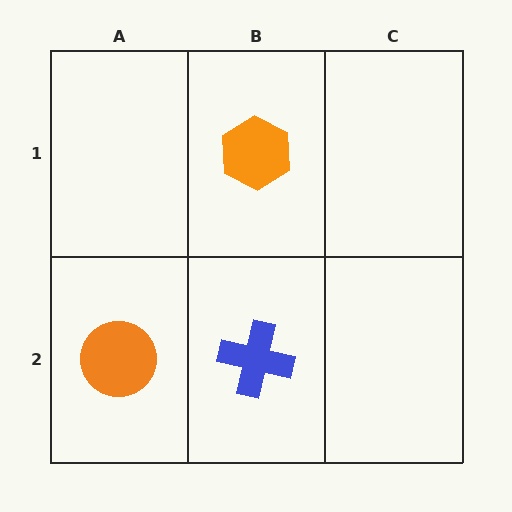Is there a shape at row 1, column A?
No, that cell is empty.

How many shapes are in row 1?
1 shape.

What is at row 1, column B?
An orange hexagon.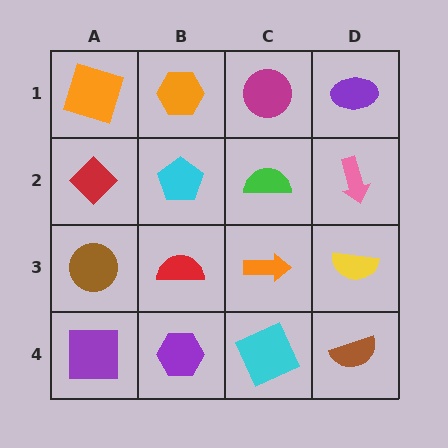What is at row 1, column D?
A purple ellipse.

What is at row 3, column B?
A red semicircle.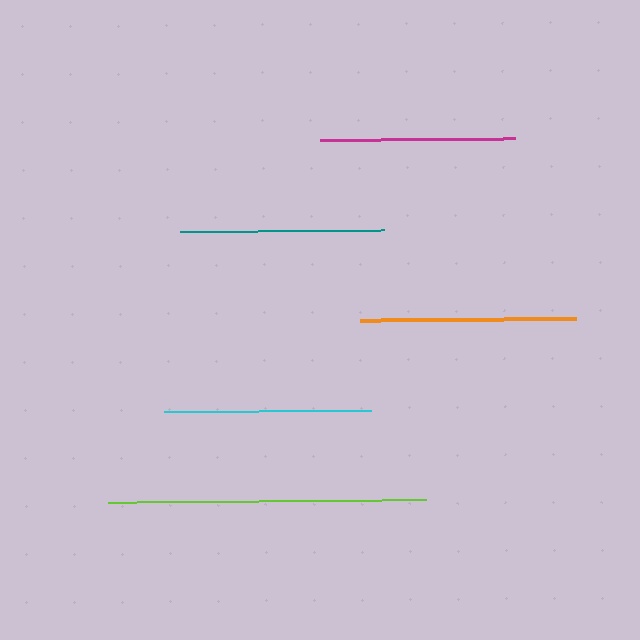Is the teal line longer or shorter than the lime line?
The lime line is longer than the teal line.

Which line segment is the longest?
The lime line is the longest at approximately 319 pixels.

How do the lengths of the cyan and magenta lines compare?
The cyan and magenta lines are approximately the same length.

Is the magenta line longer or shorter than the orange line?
The orange line is longer than the magenta line.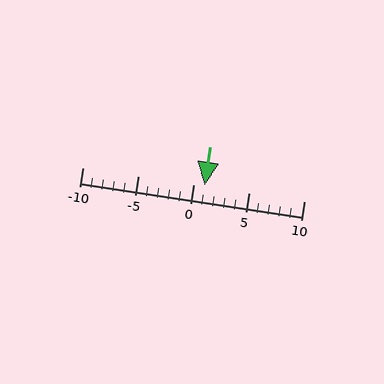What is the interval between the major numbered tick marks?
The major tick marks are spaced 5 units apart.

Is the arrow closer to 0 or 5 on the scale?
The arrow is closer to 0.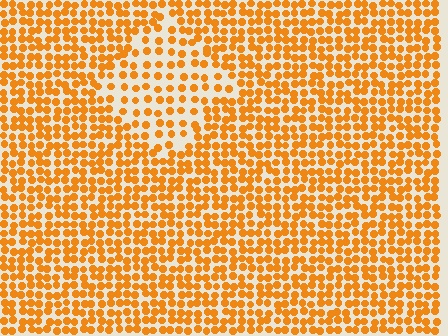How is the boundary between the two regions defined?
The boundary is defined by a change in element density (approximately 1.8x ratio). All elements are the same color, size, and shape.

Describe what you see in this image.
The image contains small orange elements arranged at two different densities. A diamond-shaped region is visible where the elements are less densely packed than the surrounding area.